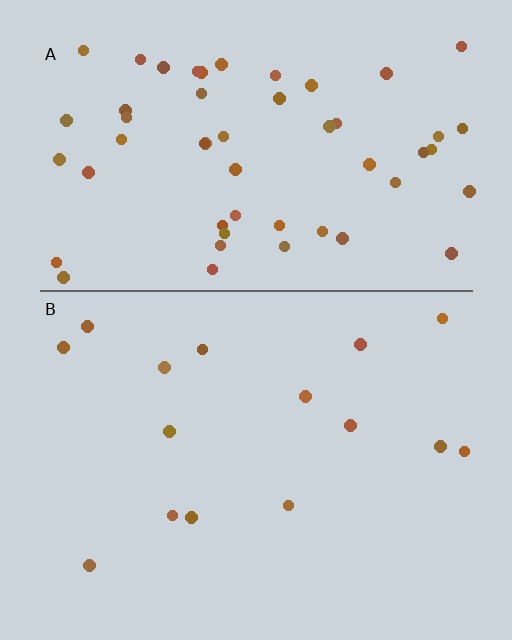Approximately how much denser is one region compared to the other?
Approximately 3.6× — region A over region B.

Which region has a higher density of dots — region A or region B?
A (the top).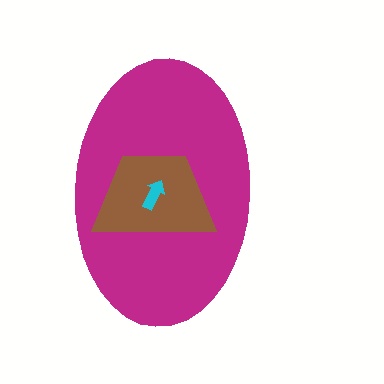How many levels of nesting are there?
3.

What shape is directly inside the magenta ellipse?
The brown trapezoid.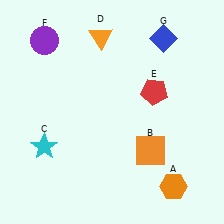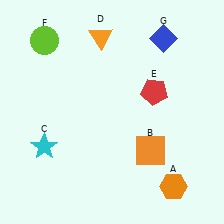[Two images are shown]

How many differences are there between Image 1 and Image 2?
There is 1 difference between the two images.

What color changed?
The circle (F) changed from purple in Image 1 to lime in Image 2.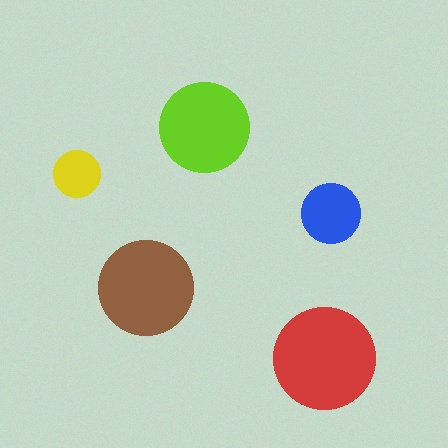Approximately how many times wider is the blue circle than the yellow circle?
About 1.5 times wider.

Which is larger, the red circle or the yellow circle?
The red one.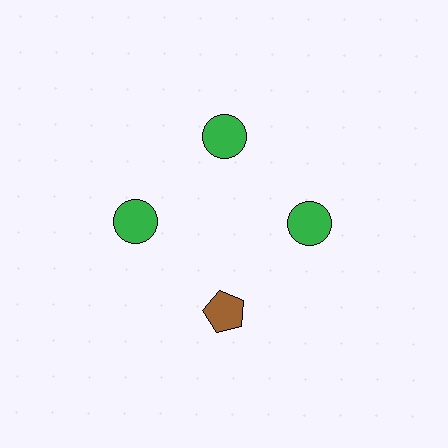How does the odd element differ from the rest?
It differs in both color (brown instead of green) and shape (pentagon instead of circle).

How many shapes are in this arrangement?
There are 4 shapes arranged in a ring pattern.